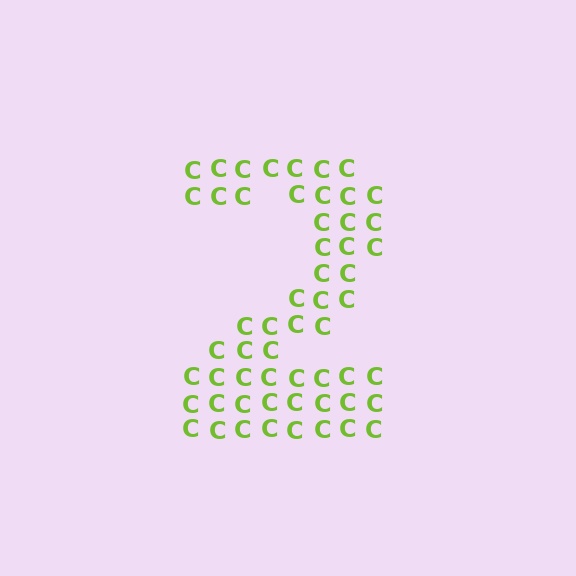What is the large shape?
The large shape is the digit 2.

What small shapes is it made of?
It is made of small letter C's.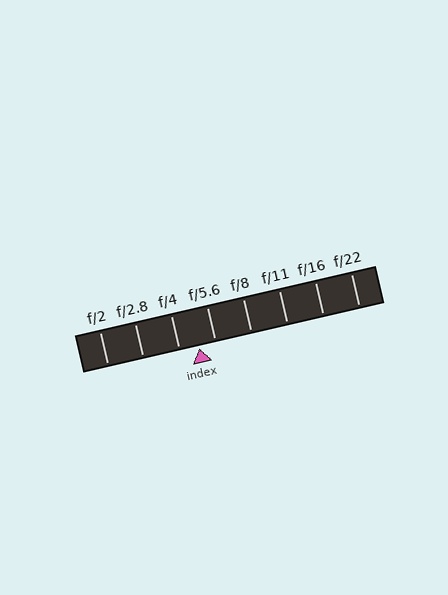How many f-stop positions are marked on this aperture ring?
There are 8 f-stop positions marked.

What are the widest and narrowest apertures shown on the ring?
The widest aperture shown is f/2 and the narrowest is f/22.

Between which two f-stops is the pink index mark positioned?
The index mark is between f/4 and f/5.6.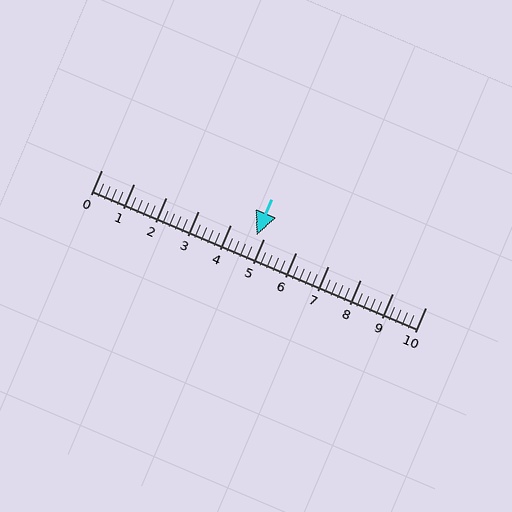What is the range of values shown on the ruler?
The ruler shows values from 0 to 10.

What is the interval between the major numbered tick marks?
The major tick marks are spaced 1 units apart.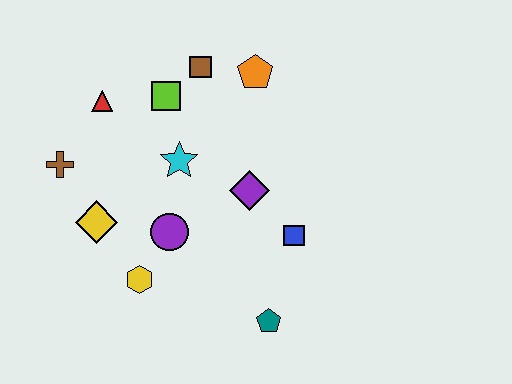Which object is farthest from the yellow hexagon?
The orange pentagon is farthest from the yellow hexagon.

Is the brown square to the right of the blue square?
No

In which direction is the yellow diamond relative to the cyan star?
The yellow diamond is to the left of the cyan star.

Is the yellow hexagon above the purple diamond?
No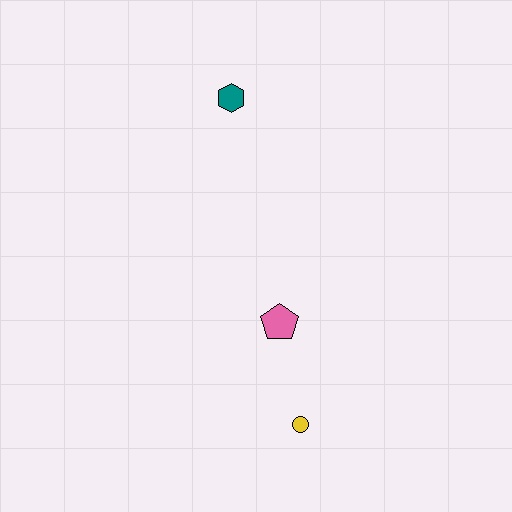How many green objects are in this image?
There are no green objects.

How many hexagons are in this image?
There is 1 hexagon.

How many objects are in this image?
There are 3 objects.